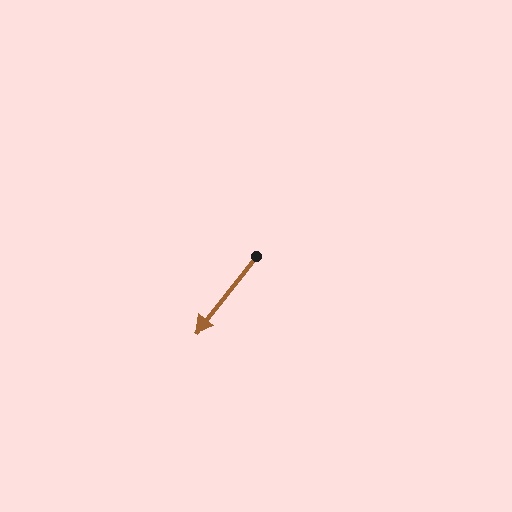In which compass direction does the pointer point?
Southwest.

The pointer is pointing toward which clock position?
Roughly 7 o'clock.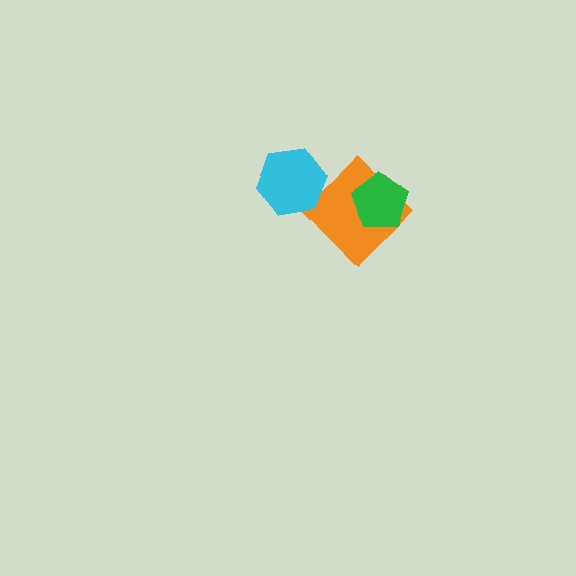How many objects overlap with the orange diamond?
1 object overlaps with the orange diamond.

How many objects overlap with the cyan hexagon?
0 objects overlap with the cyan hexagon.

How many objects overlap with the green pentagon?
1 object overlaps with the green pentagon.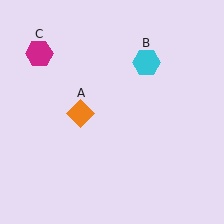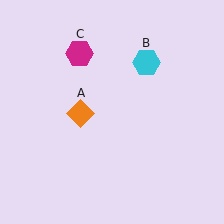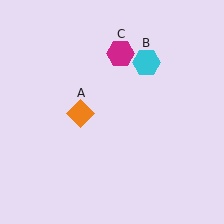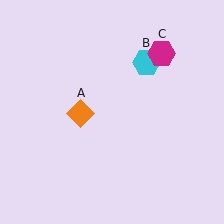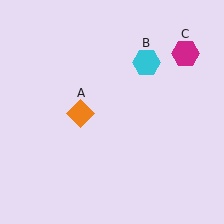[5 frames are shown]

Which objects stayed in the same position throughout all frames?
Orange diamond (object A) and cyan hexagon (object B) remained stationary.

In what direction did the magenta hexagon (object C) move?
The magenta hexagon (object C) moved right.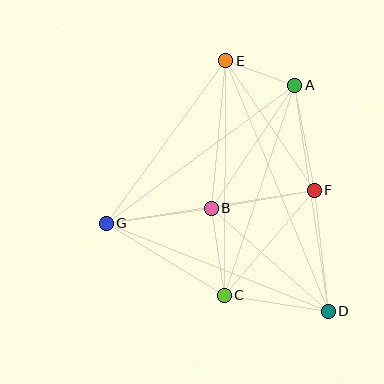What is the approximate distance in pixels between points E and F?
The distance between E and F is approximately 157 pixels.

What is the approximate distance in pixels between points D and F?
The distance between D and F is approximately 122 pixels.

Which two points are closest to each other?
Points A and E are closest to each other.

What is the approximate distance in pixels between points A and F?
The distance between A and F is approximately 107 pixels.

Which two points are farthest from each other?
Points D and E are farthest from each other.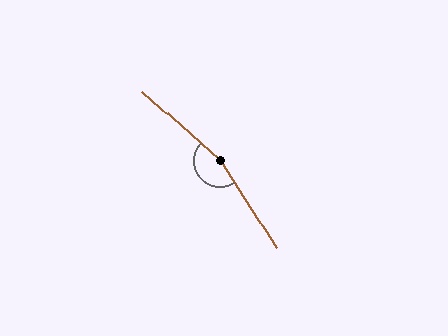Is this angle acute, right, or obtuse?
It is obtuse.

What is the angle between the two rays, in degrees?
Approximately 164 degrees.